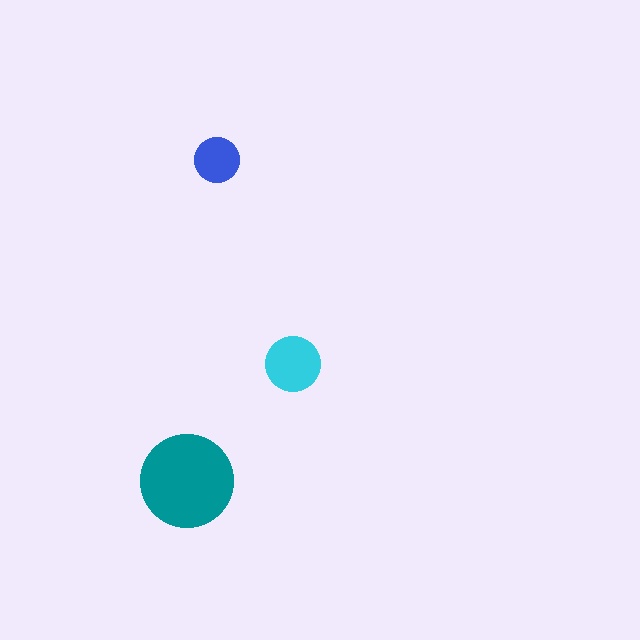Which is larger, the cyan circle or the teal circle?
The teal one.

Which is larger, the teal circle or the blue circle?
The teal one.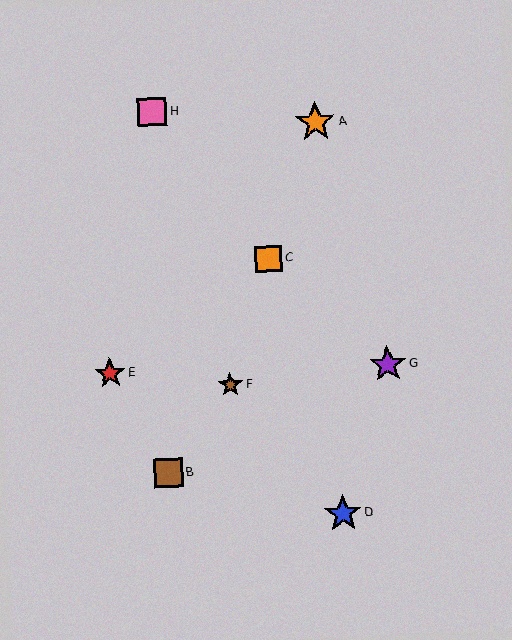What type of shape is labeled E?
Shape E is a red star.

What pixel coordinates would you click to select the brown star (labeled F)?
Click at (230, 385) to select the brown star F.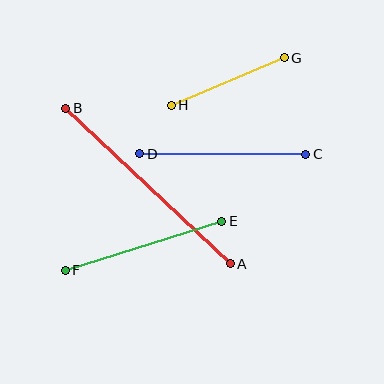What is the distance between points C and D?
The distance is approximately 166 pixels.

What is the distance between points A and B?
The distance is approximately 226 pixels.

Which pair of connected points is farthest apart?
Points A and B are farthest apart.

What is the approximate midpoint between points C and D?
The midpoint is at approximately (223, 154) pixels.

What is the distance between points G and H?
The distance is approximately 122 pixels.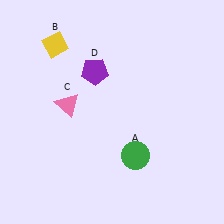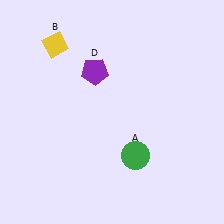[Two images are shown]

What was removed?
The pink triangle (C) was removed in Image 2.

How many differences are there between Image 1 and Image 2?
There is 1 difference between the two images.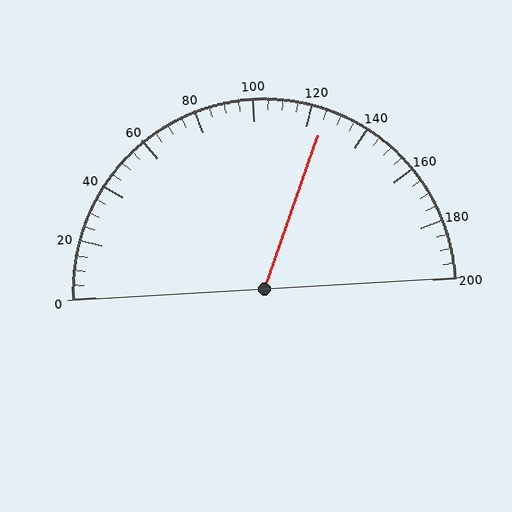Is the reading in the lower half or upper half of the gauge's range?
The reading is in the upper half of the range (0 to 200).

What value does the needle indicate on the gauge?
The needle indicates approximately 125.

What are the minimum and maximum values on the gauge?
The gauge ranges from 0 to 200.